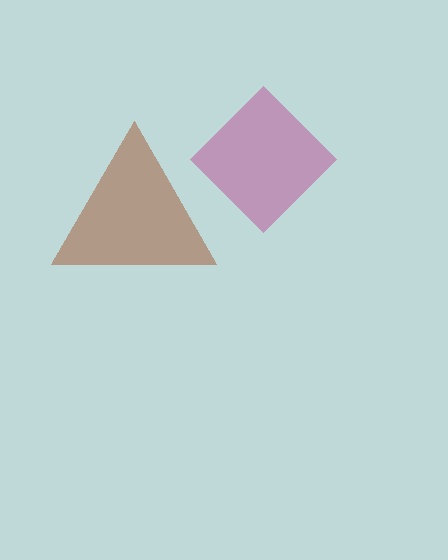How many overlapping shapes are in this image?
There are 2 overlapping shapes in the image.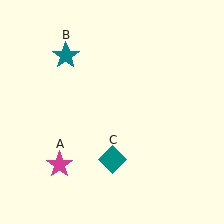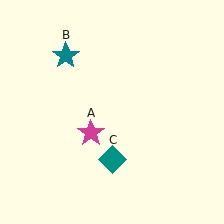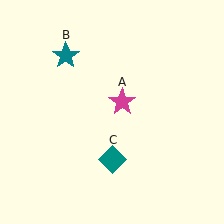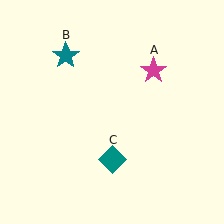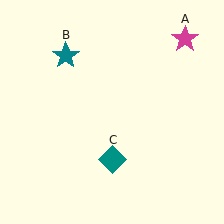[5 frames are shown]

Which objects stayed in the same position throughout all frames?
Teal star (object B) and teal diamond (object C) remained stationary.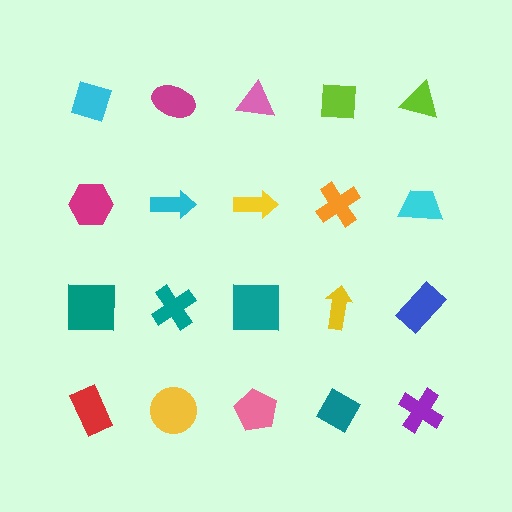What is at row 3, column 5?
A blue rectangle.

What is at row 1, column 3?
A pink triangle.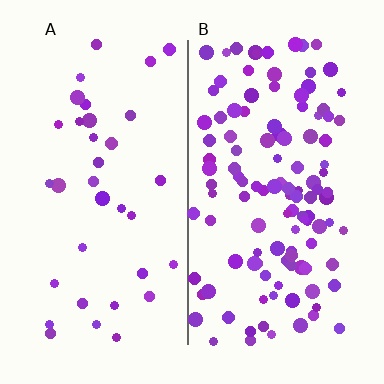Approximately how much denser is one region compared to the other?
Approximately 3.3× — region B over region A.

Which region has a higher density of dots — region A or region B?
B (the right).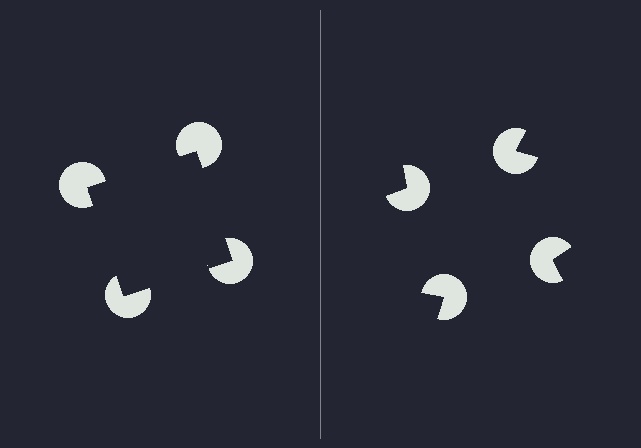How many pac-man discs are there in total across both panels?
8 — 4 on each side.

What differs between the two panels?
The pac-man discs are positioned identically on both sides; only the wedge orientations differ. On the left they align to a square; on the right they are misaligned.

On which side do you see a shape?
An illusory square appears on the left side. On the right side the wedge cuts are rotated, so no coherent shape forms.